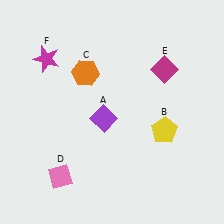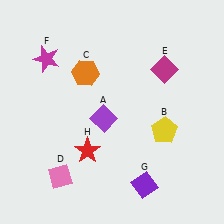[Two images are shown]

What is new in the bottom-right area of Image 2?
A purple diamond (G) was added in the bottom-right area of Image 2.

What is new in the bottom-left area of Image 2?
A red star (H) was added in the bottom-left area of Image 2.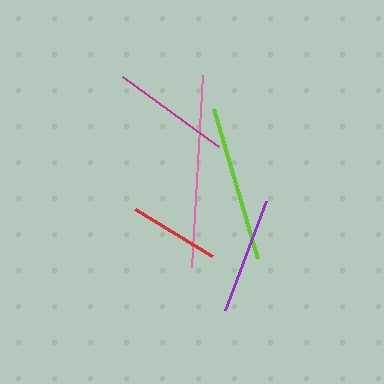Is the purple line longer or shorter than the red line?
The purple line is longer than the red line.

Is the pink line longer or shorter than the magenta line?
The pink line is longer than the magenta line.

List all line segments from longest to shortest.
From longest to shortest: pink, lime, magenta, purple, red.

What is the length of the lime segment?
The lime segment is approximately 156 pixels long.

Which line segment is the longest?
The pink line is the longest at approximately 192 pixels.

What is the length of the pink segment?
The pink segment is approximately 192 pixels long.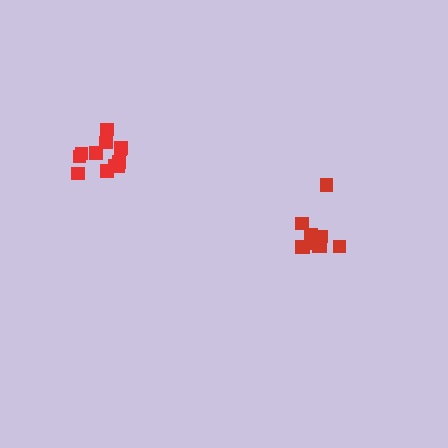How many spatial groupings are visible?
There are 2 spatial groupings.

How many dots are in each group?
Group 1: 13 dots, Group 2: 13 dots (26 total).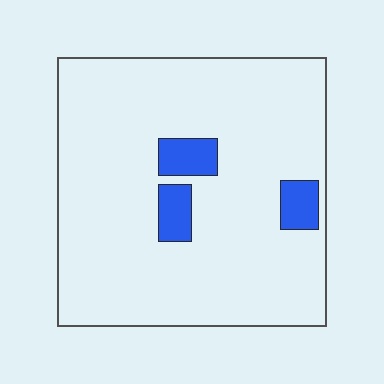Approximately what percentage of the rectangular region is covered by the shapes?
Approximately 10%.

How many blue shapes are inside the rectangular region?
3.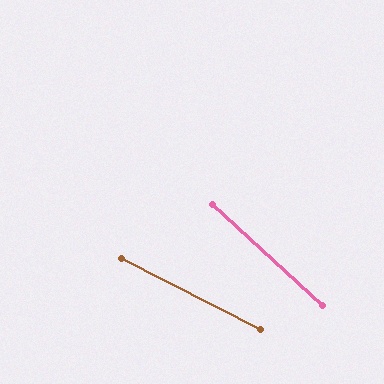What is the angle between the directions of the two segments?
Approximately 15 degrees.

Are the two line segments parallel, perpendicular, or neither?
Neither parallel nor perpendicular — they differ by about 15°.